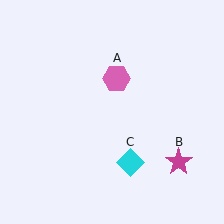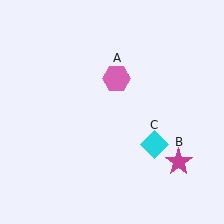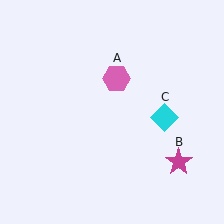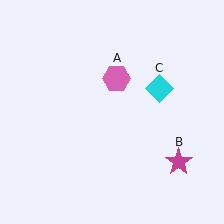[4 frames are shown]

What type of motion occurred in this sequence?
The cyan diamond (object C) rotated counterclockwise around the center of the scene.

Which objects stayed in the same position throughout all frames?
Pink hexagon (object A) and magenta star (object B) remained stationary.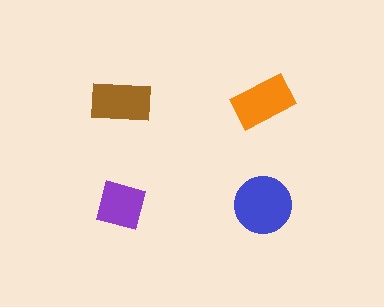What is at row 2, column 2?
A blue circle.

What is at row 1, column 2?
An orange rectangle.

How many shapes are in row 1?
2 shapes.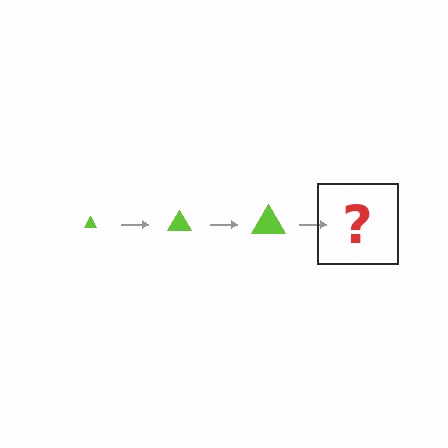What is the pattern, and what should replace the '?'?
The pattern is that the triangle gets progressively larger each step. The '?' should be a lime triangle, larger than the previous one.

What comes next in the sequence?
The next element should be a lime triangle, larger than the previous one.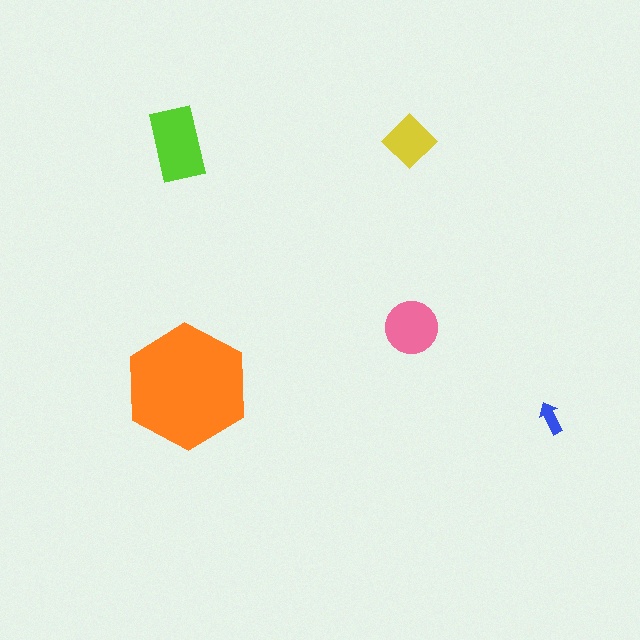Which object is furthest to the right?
The blue arrow is rightmost.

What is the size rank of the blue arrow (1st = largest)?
5th.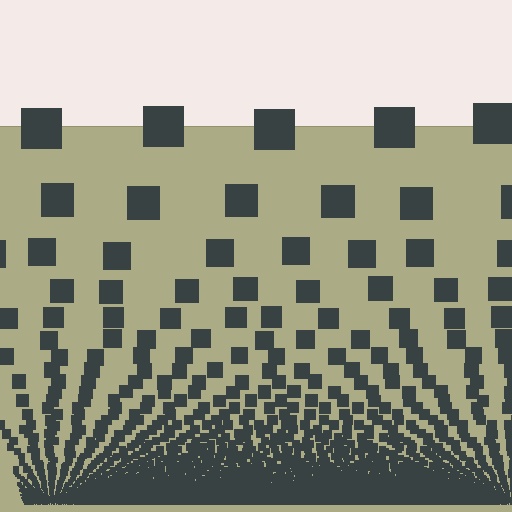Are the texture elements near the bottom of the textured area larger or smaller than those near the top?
Smaller. The gradient is inverted — elements near the bottom are smaller and denser.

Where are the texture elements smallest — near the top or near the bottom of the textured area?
Near the bottom.